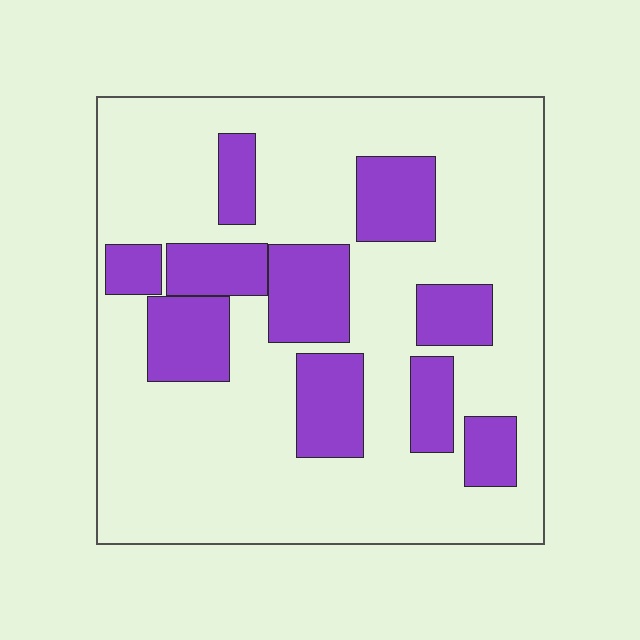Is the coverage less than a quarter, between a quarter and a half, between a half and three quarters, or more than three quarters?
Between a quarter and a half.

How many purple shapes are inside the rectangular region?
10.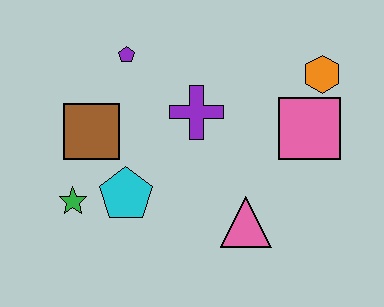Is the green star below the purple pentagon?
Yes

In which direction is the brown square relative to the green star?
The brown square is above the green star.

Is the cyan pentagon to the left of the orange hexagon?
Yes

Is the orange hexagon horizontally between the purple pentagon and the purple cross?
No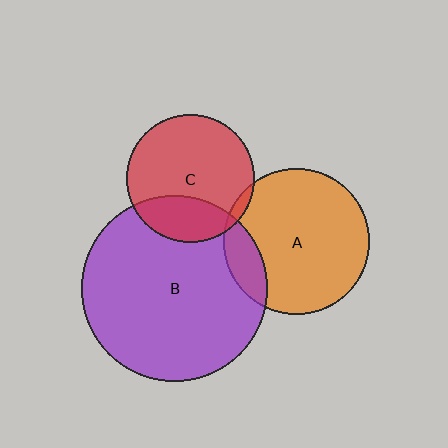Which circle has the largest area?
Circle B (purple).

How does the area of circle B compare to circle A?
Approximately 1.6 times.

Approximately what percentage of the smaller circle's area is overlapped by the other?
Approximately 15%.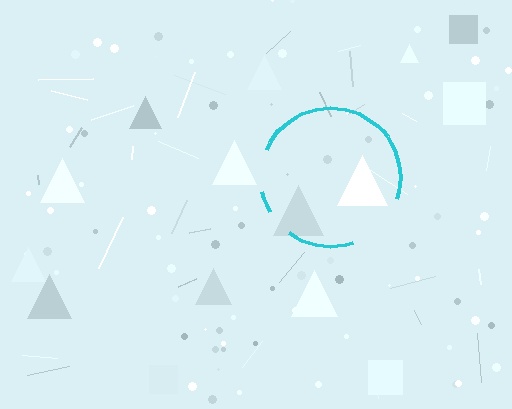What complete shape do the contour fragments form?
The contour fragments form a circle.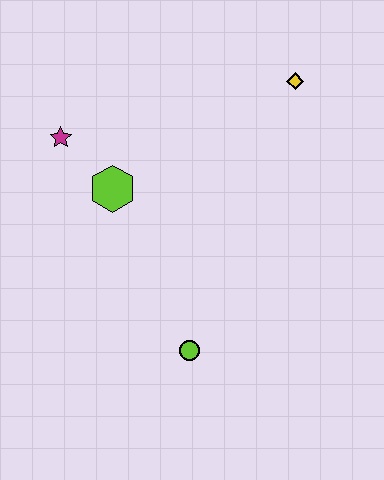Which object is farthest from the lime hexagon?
The yellow diamond is farthest from the lime hexagon.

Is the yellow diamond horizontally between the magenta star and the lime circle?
No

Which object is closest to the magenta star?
The lime hexagon is closest to the magenta star.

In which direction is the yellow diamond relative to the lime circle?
The yellow diamond is above the lime circle.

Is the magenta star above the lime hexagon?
Yes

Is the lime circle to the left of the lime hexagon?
No